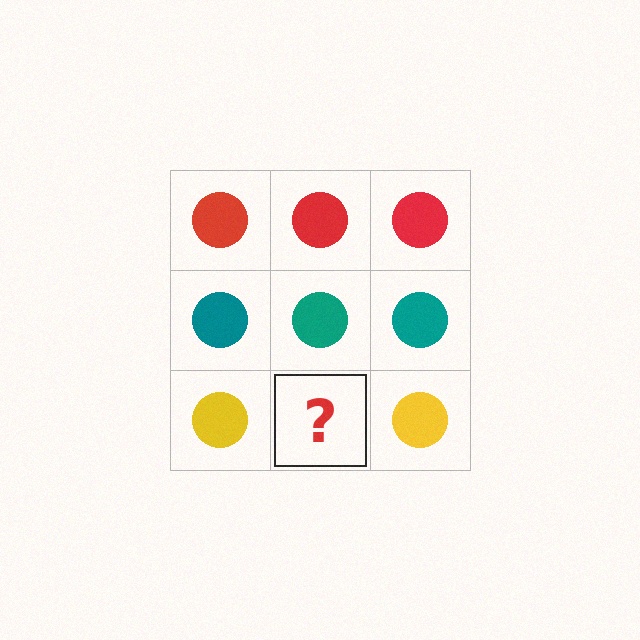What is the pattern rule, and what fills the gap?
The rule is that each row has a consistent color. The gap should be filled with a yellow circle.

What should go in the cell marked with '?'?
The missing cell should contain a yellow circle.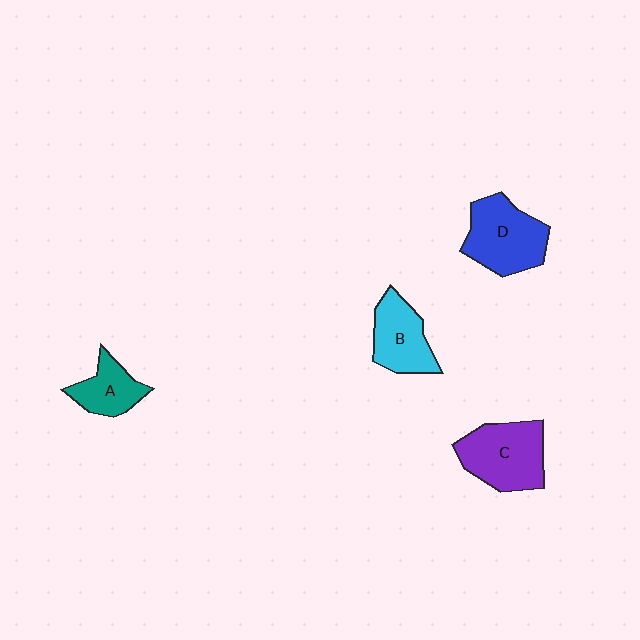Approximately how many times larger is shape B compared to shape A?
Approximately 1.3 times.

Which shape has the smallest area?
Shape A (teal).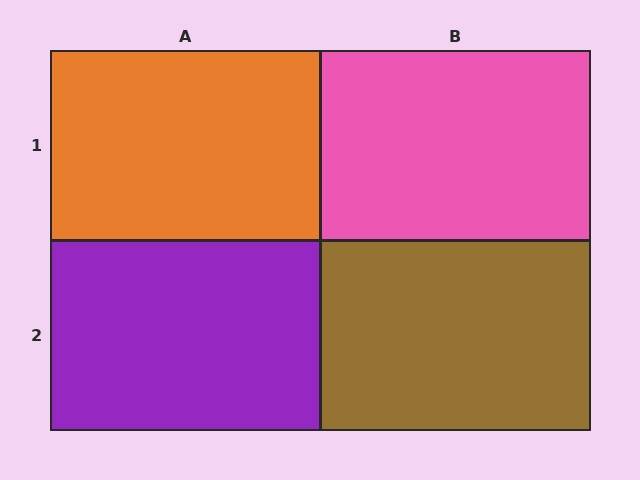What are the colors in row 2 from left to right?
Purple, brown.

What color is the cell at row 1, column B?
Pink.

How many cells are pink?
1 cell is pink.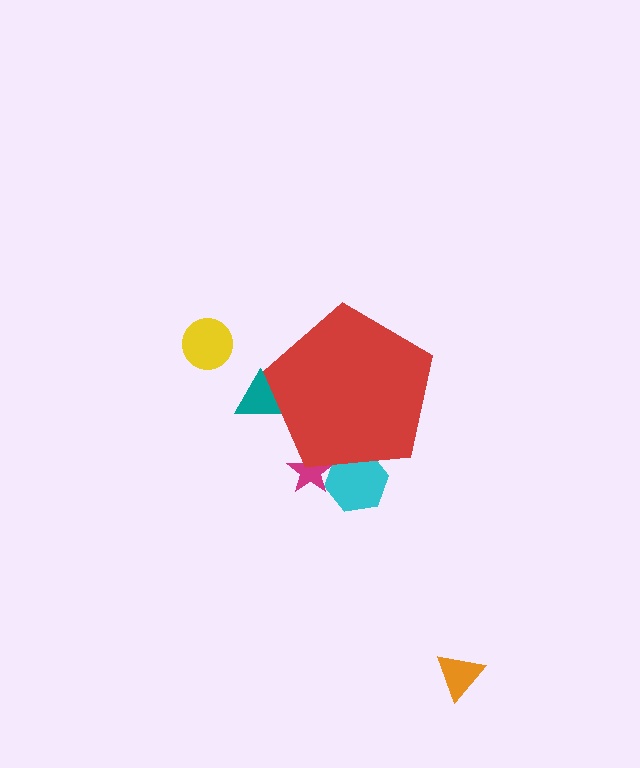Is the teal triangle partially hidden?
Yes, the teal triangle is partially hidden behind the red pentagon.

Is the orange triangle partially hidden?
No, the orange triangle is fully visible.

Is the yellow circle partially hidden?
No, the yellow circle is fully visible.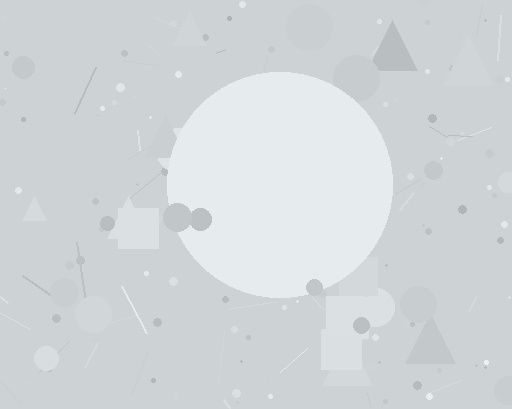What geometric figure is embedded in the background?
A circle is embedded in the background.